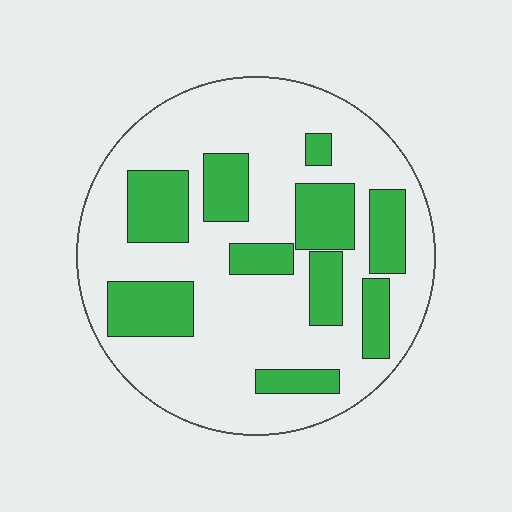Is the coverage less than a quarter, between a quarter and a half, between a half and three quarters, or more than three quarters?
Between a quarter and a half.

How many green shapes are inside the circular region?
10.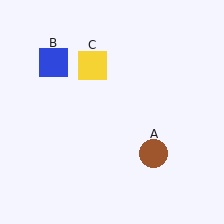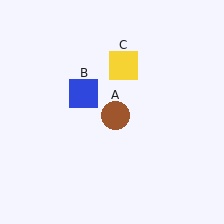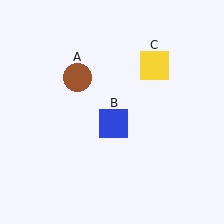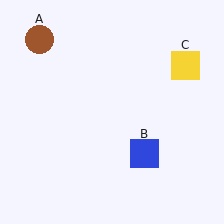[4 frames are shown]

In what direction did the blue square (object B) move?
The blue square (object B) moved down and to the right.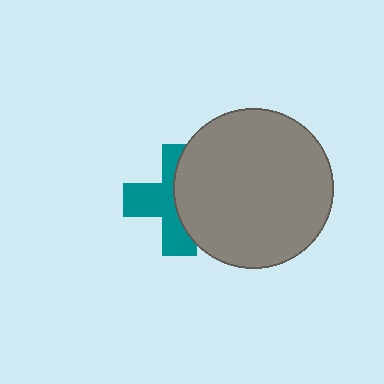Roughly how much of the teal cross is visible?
About half of it is visible (roughly 52%).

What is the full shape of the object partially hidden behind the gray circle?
The partially hidden object is a teal cross.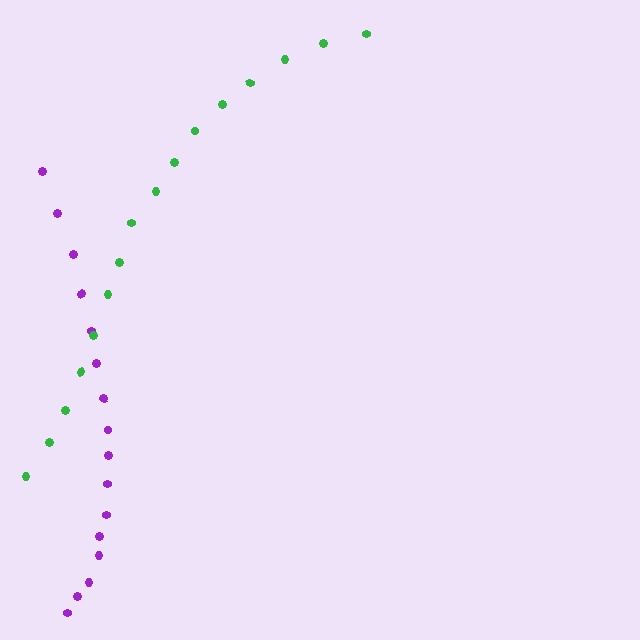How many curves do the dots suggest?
There are 2 distinct paths.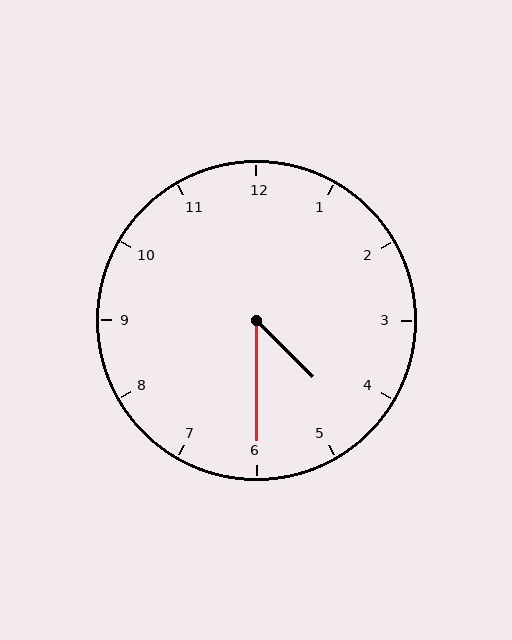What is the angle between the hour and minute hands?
Approximately 45 degrees.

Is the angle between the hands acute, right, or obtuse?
It is acute.